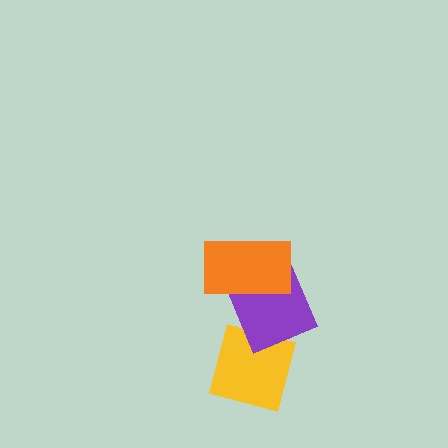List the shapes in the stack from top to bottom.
From top to bottom: the orange rectangle, the purple diamond, the yellow square.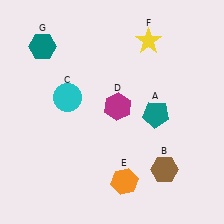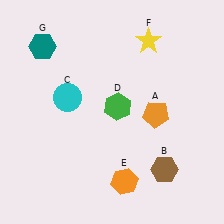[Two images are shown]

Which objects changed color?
A changed from teal to orange. D changed from magenta to green.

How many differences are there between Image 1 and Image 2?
There are 2 differences between the two images.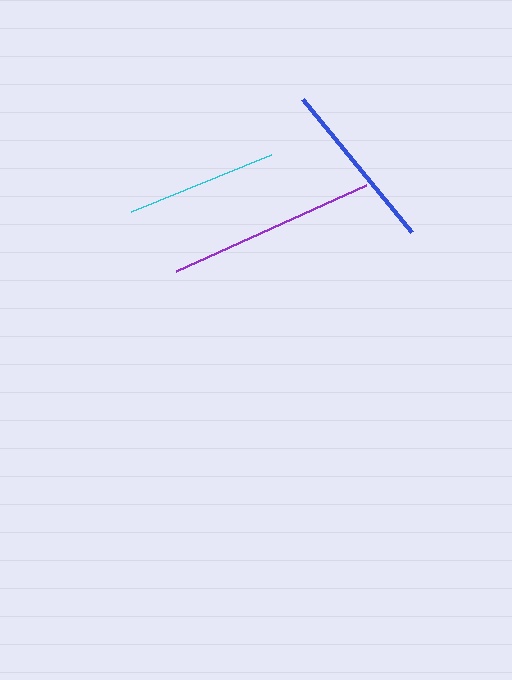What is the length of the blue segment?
The blue segment is approximately 172 pixels long.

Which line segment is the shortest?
The cyan line is the shortest at approximately 152 pixels.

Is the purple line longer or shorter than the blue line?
The purple line is longer than the blue line.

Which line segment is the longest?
The purple line is the longest at approximately 208 pixels.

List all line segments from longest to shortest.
From longest to shortest: purple, blue, cyan.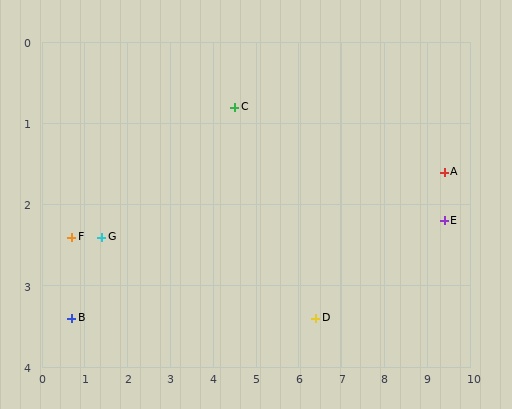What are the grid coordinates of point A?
Point A is at approximately (9.4, 1.6).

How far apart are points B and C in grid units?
Points B and C are about 4.6 grid units apart.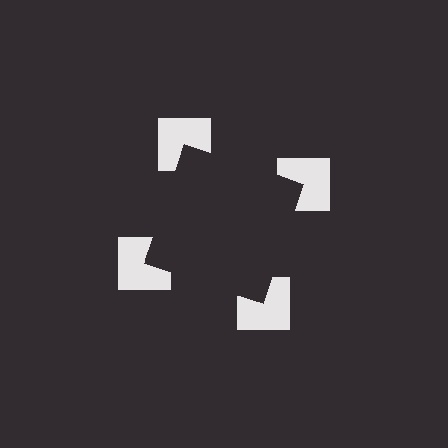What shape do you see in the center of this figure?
An illusory square — its edges are inferred from the aligned wedge cuts in the notched squares, not physically drawn.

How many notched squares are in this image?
There are 4 — one at each vertex of the illusory square.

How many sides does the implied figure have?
4 sides.